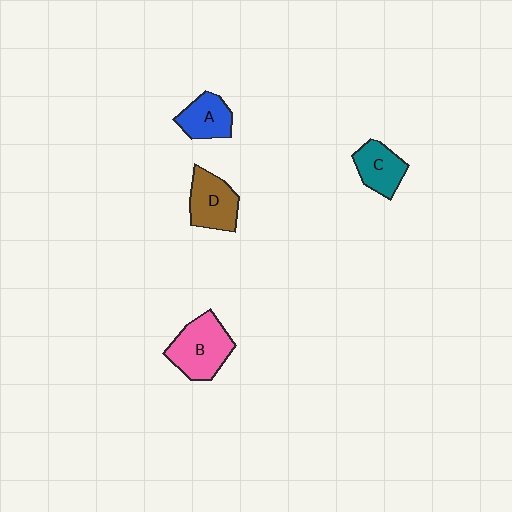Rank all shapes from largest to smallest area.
From largest to smallest: B (pink), D (brown), C (teal), A (blue).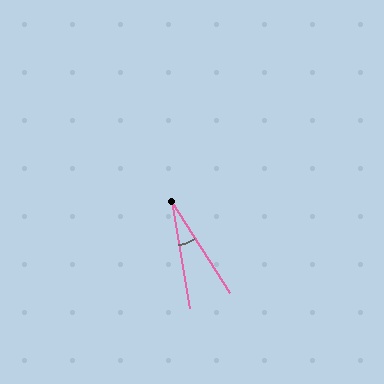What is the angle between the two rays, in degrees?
Approximately 23 degrees.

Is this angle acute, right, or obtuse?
It is acute.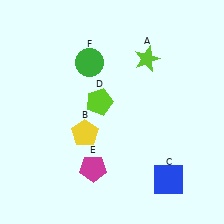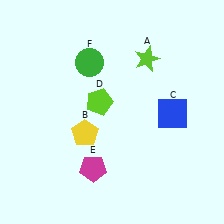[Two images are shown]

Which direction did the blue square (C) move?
The blue square (C) moved up.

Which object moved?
The blue square (C) moved up.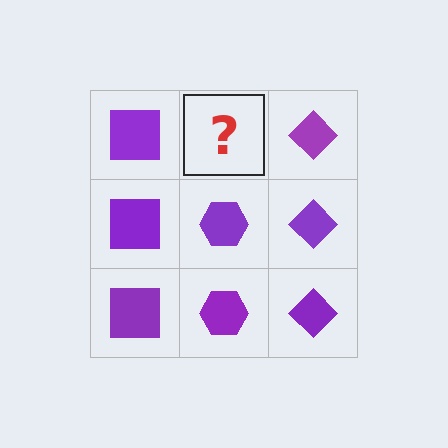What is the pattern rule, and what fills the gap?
The rule is that each column has a consistent shape. The gap should be filled with a purple hexagon.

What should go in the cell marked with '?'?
The missing cell should contain a purple hexagon.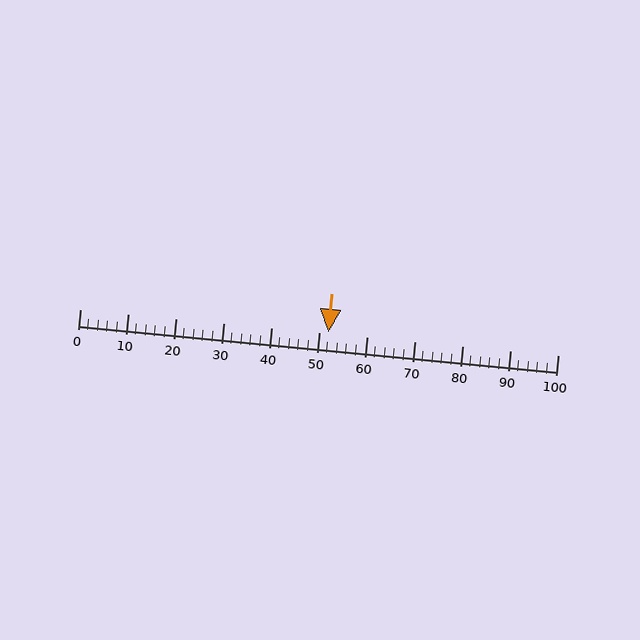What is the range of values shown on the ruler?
The ruler shows values from 0 to 100.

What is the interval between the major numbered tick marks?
The major tick marks are spaced 10 units apart.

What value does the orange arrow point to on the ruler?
The orange arrow points to approximately 52.